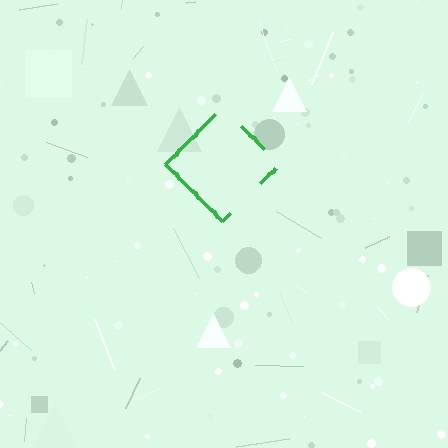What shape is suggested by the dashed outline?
The dashed outline suggests a diamond.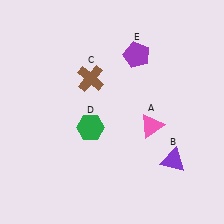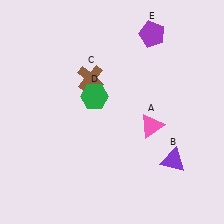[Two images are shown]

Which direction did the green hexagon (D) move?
The green hexagon (D) moved up.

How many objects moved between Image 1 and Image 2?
2 objects moved between the two images.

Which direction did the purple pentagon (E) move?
The purple pentagon (E) moved up.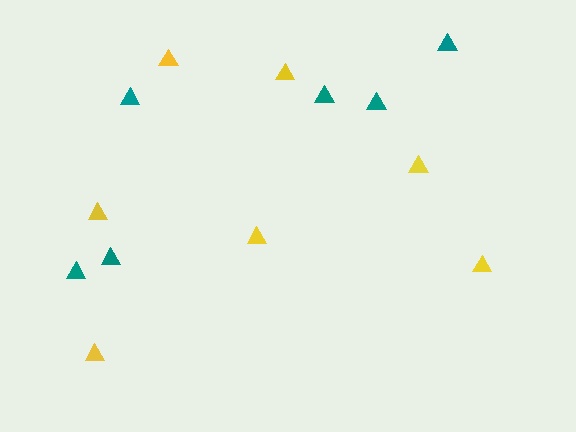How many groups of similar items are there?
There are 2 groups: one group of teal triangles (6) and one group of yellow triangles (7).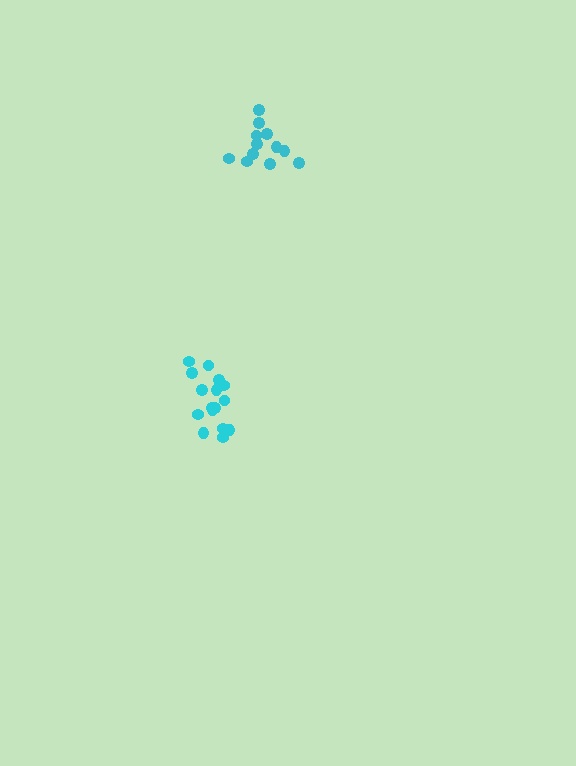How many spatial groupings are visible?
There are 2 spatial groupings.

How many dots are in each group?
Group 1: 16 dots, Group 2: 12 dots (28 total).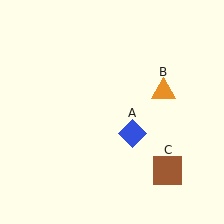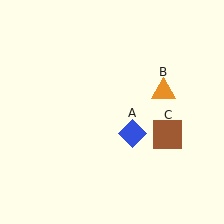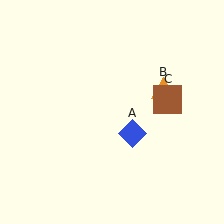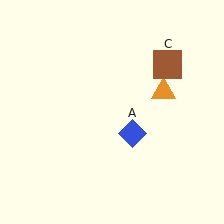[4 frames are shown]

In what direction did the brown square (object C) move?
The brown square (object C) moved up.